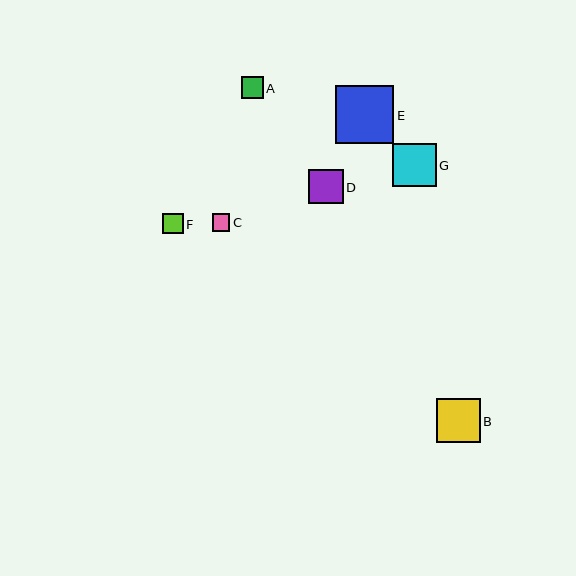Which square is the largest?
Square E is the largest with a size of approximately 58 pixels.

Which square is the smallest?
Square C is the smallest with a size of approximately 17 pixels.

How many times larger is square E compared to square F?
Square E is approximately 2.8 times the size of square F.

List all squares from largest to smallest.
From largest to smallest: E, B, G, D, A, F, C.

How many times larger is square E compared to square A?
Square E is approximately 2.6 times the size of square A.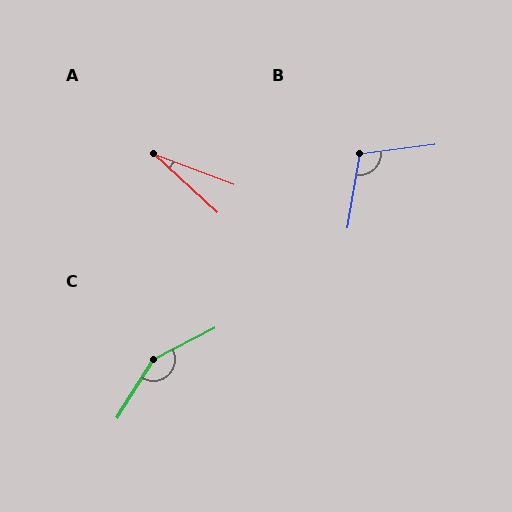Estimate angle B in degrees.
Approximately 107 degrees.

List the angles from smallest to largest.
A (22°), B (107°), C (149°).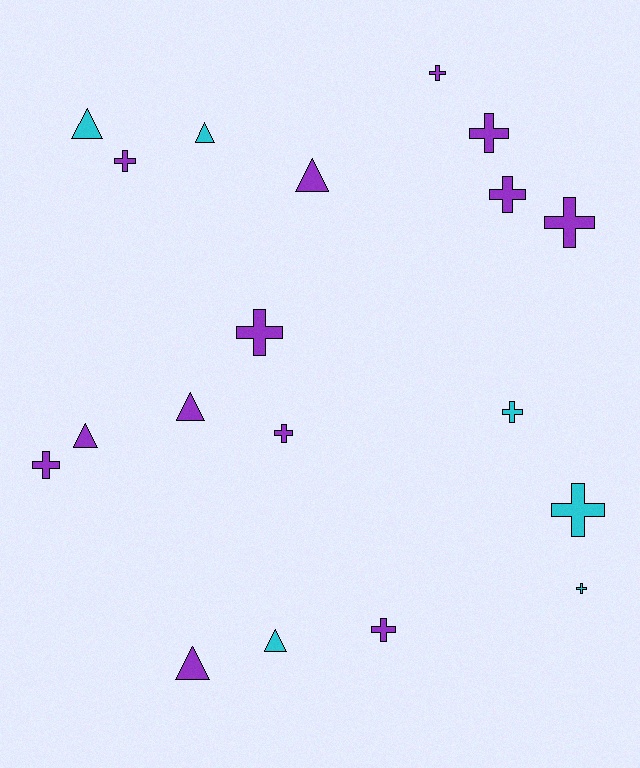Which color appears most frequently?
Purple, with 13 objects.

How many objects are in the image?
There are 19 objects.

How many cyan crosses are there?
There are 3 cyan crosses.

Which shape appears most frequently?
Cross, with 12 objects.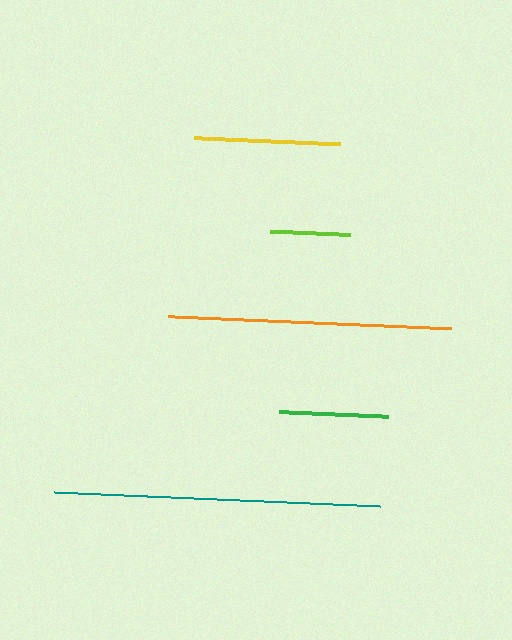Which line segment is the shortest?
The lime line is the shortest at approximately 80 pixels.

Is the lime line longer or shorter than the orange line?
The orange line is longer than the lime line.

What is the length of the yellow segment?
The yellow segment is approximately 146 pixels long.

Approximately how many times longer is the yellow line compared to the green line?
The yellow line is approximately 1.3 times the length of the green line.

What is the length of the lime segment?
The lime segment is approximately 80 pixels long.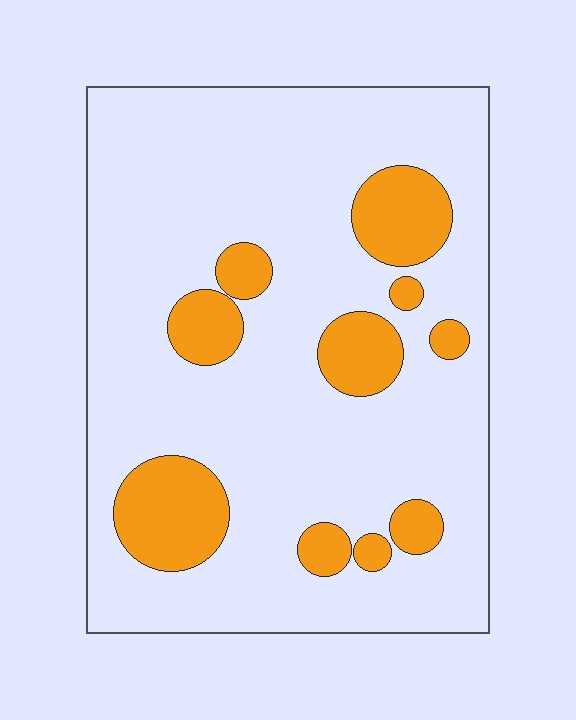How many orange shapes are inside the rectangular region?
10.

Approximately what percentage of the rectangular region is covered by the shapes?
Approximately 20%.